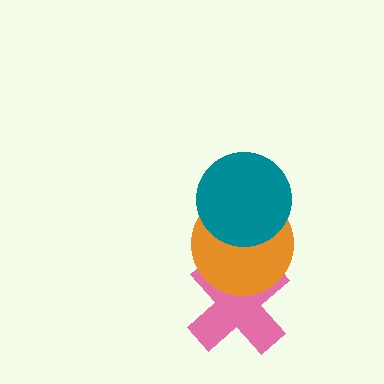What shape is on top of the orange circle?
The teal circle is on top of the orange circle.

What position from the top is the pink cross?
The pink cross is 3rd from the top.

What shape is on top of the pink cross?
The orange circle is on top of the pink cross.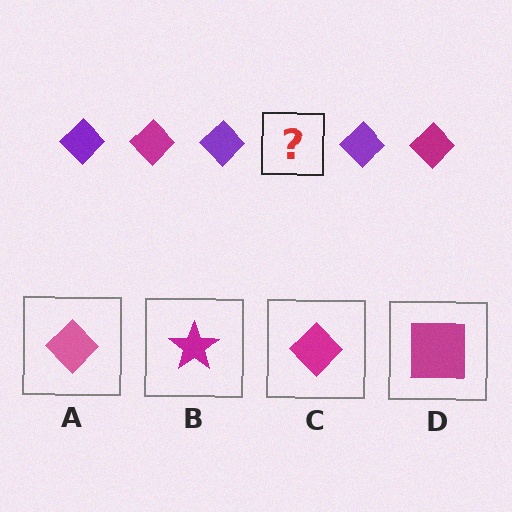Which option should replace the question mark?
Option C.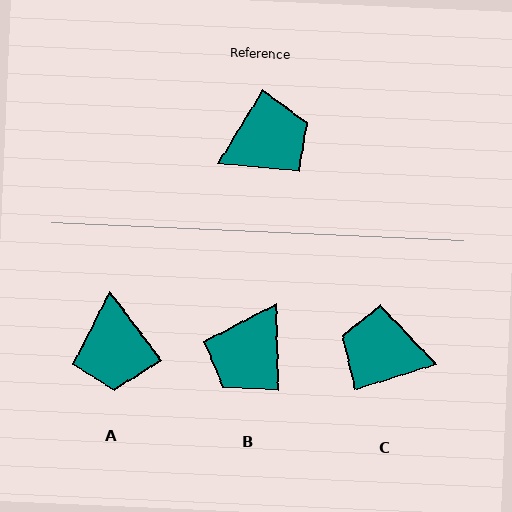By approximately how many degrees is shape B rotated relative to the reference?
Approximately 147 degrees clockwise.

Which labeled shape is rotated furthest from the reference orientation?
B, about 147 degrees away.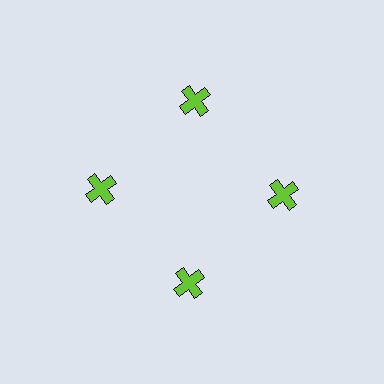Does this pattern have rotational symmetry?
Yes, this pattern has 4-fold rotational symmetry. It looks the same after rotating 90 degrees around the center.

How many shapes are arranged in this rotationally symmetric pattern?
There are 4 shapes, arranged in 4 groups of 1.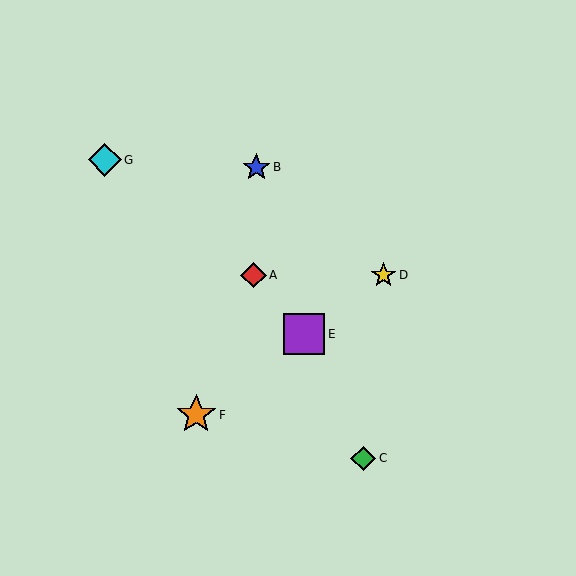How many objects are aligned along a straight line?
3 objects (D, E, F) are aligned along a straight line.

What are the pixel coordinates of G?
Object G is at (105, 160).